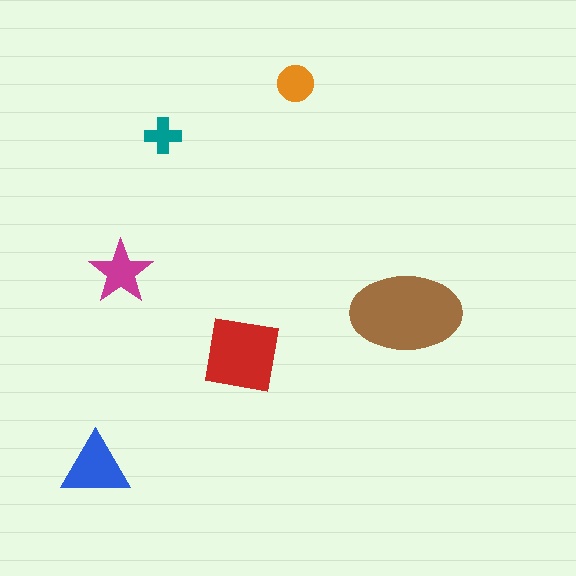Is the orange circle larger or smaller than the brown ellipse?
Smaller.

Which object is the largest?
The brown ellipse.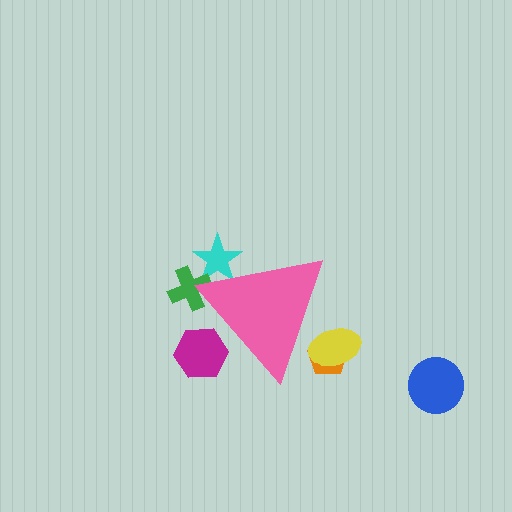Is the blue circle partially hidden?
No, the blue circle is fully visible.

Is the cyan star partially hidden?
Yes, the cyan star is partially hidden behind the pink triangle.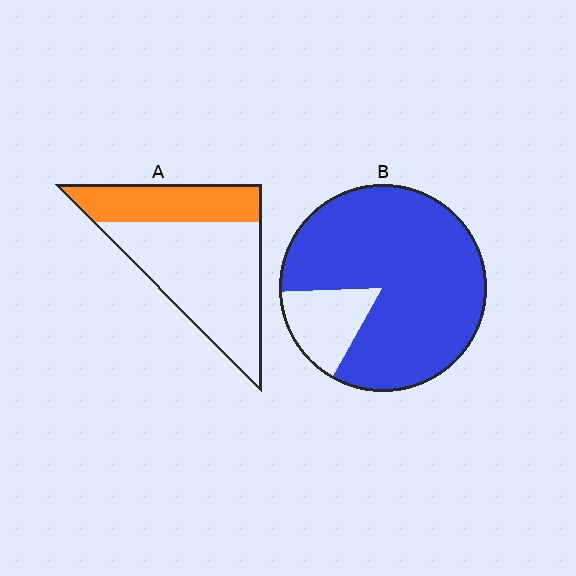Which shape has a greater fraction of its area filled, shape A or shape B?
Shape B.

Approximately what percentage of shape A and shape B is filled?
A is approximately 35% and B is approximately 85%.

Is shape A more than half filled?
No.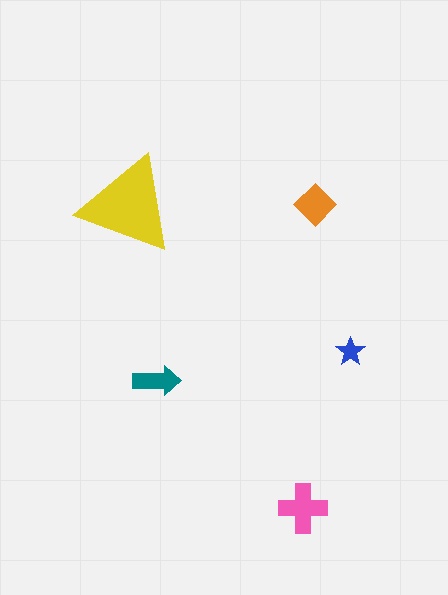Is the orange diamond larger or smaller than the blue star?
Larger.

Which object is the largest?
The yellow triangle.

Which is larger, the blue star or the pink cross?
The pink cross.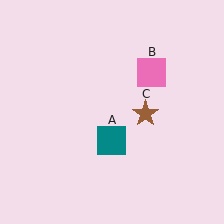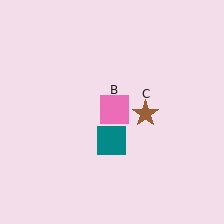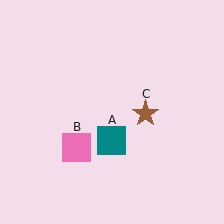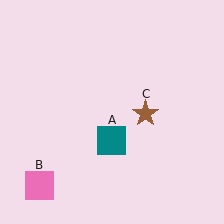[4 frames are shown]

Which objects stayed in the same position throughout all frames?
Teal square (object A) and brown star (object C) remained stationary.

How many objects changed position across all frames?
1 object changed position: pink square (object B).